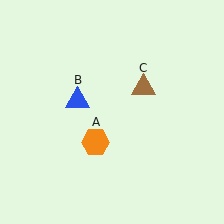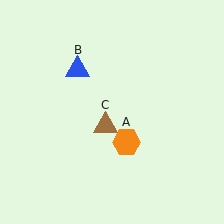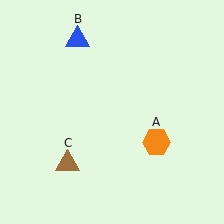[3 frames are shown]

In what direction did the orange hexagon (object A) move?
The orange hexagon (object A) moved right.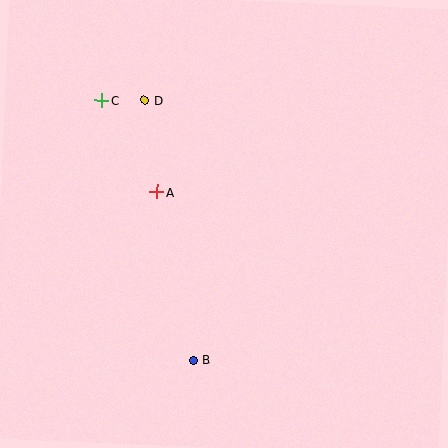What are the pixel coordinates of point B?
Point B is at (193, 360).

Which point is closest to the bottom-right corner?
Point B is closest to the bottom-right corner.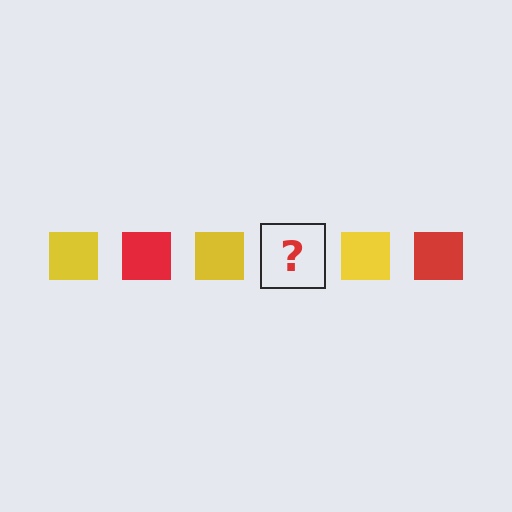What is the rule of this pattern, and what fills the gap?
The rule is that the pattern cycles through yellow, red squares. The gap should be filled with a red square.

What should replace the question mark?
The question mark should be replaced with a red square.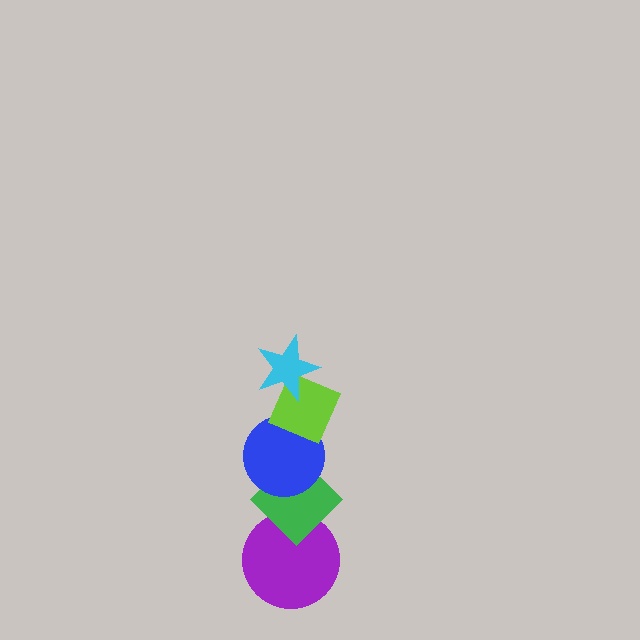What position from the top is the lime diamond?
The lime diamond is 2nd from the top.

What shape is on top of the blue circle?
The lime diamond is on top of the blue circle.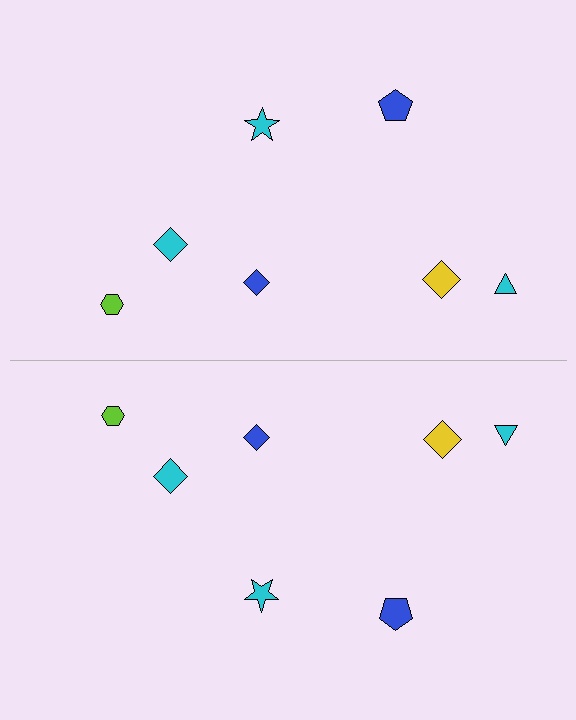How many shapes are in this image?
There are 14 shapes in this image.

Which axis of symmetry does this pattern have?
The pattern has a horizontal axis of symmetry running through the center of the image.